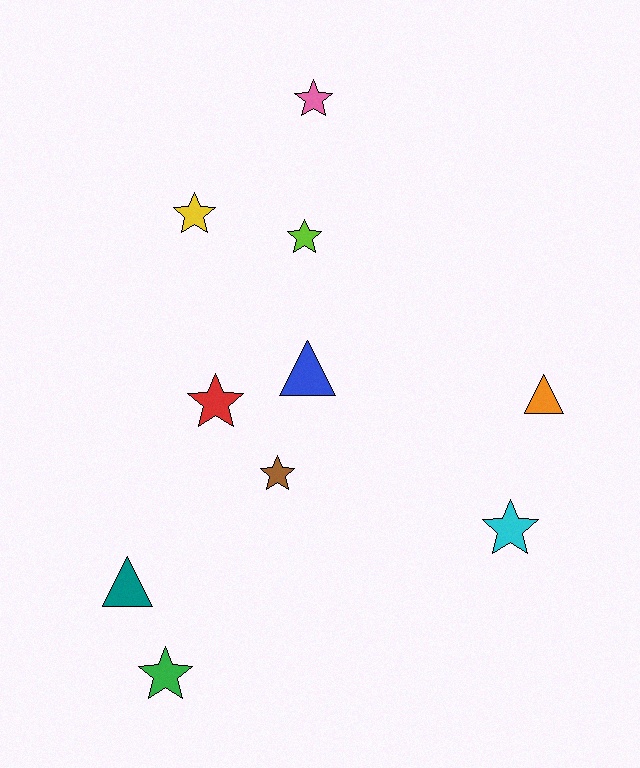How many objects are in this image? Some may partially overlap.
There are 10 objects.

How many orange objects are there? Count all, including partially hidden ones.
There is 1 orange object.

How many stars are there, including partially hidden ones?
There are 7 stars.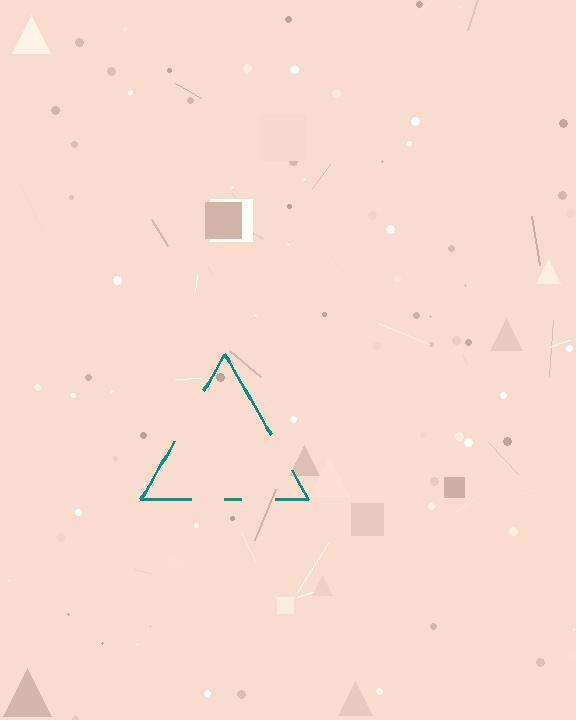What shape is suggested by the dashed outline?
The dashed outline suggests a triangle.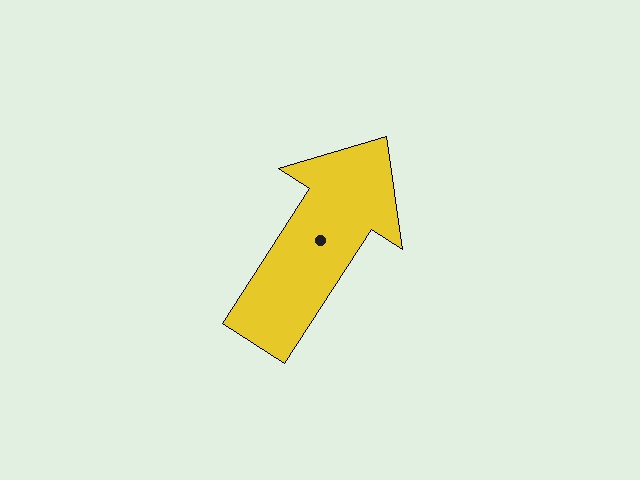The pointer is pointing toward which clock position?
Roughly 1 o'clock.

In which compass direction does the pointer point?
Northeast.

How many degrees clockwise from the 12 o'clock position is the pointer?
Approximately 33 degrees.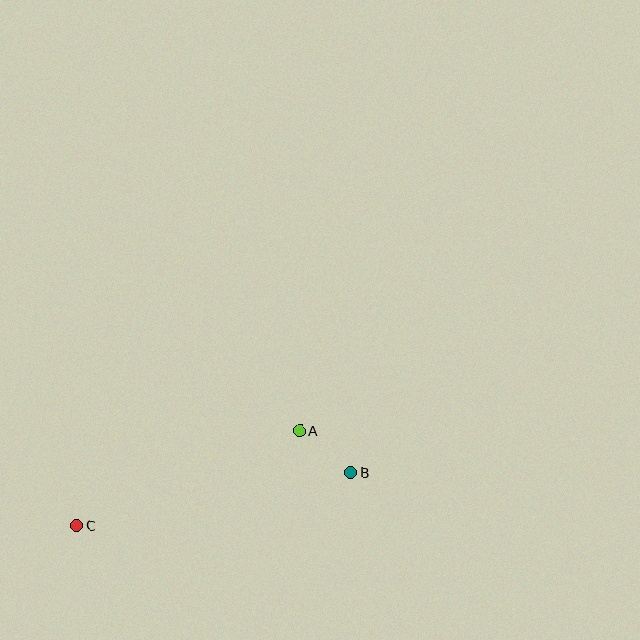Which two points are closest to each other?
Points A and B are closest to each other.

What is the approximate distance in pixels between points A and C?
The distance between A and C is approximately 242 pixels.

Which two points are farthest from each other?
Points B and C are farthest from each other.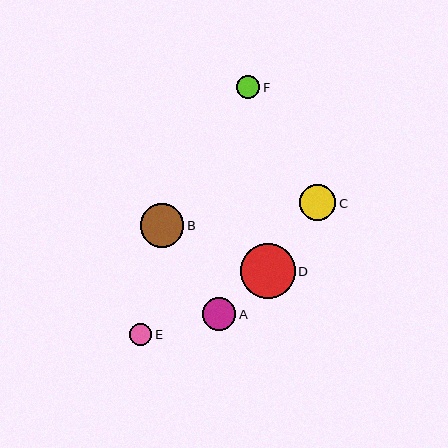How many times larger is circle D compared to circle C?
Circle D is approximately 1.5 times the size of circle C.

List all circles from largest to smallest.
From largest to smallest: D, B, C, A, F, E.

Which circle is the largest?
Circle D is the largest with a size of approximately 55 pixels.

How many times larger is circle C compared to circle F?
Circle C is approximately 1.5 times the size of circle F.